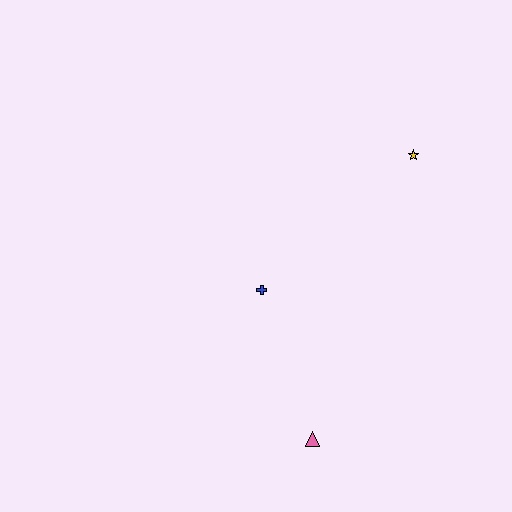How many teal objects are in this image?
There are no teal objects.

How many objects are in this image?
There are 3 objects.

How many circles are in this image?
There are no circles.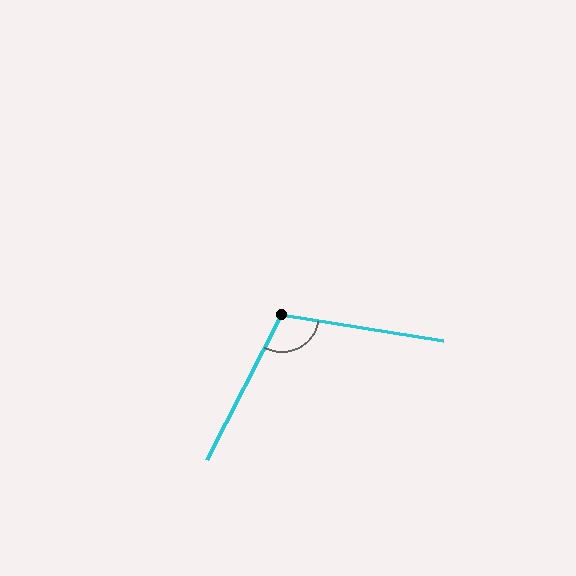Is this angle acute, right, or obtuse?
It is obtuse.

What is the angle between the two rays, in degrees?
Approximately 108 degrees.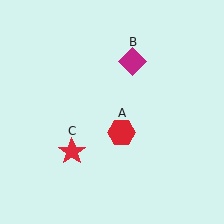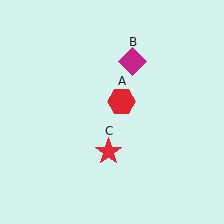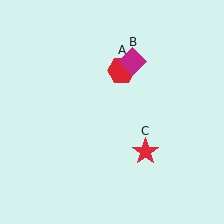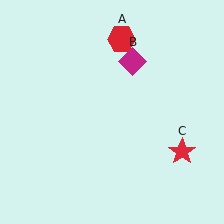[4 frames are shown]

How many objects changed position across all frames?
2 objects changed position: red hexagon (object A), red star (object C).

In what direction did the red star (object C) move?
The red star (object C) moved right.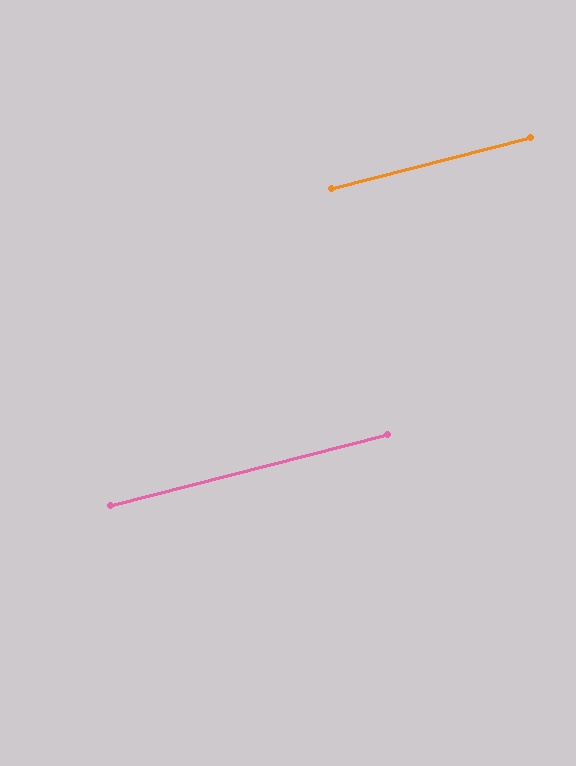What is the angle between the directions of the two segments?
Approximately 0 degrees.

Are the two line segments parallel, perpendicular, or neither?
Parallel — their directions differ by only 0.1°.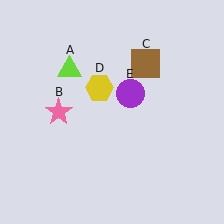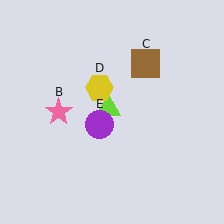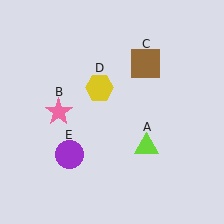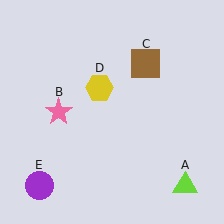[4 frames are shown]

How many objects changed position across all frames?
2 objects changed position: lime triangle (object A), purple circle (object E).